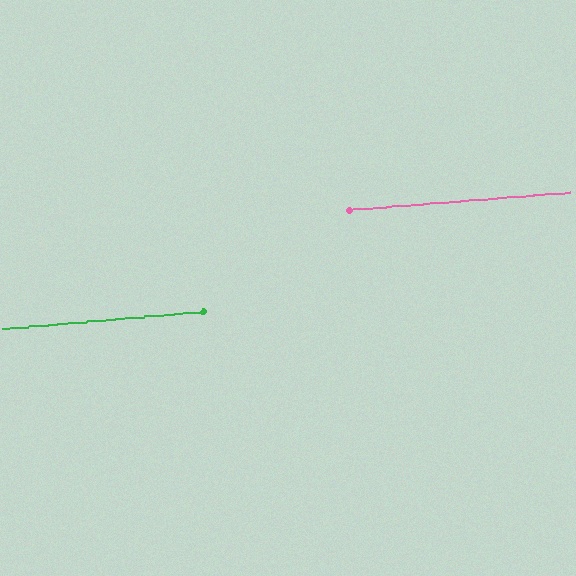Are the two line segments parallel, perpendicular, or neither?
Parallel — their directions differ by only 0.3°.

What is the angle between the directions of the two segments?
Approximately 0 degrees.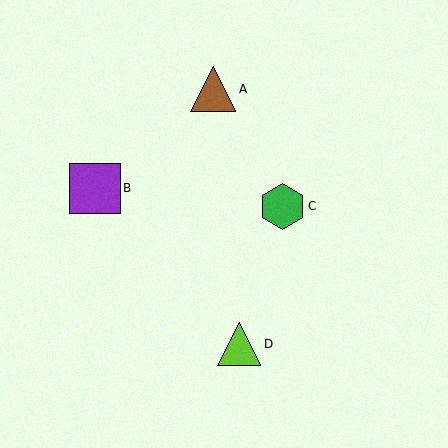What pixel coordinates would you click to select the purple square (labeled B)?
Click at (95, 188) to select the purple square B.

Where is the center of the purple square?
The center of the purple square is at (95, 188).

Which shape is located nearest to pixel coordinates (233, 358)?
The lime triangle (labeled D) at (239, 344) is nearest to that location.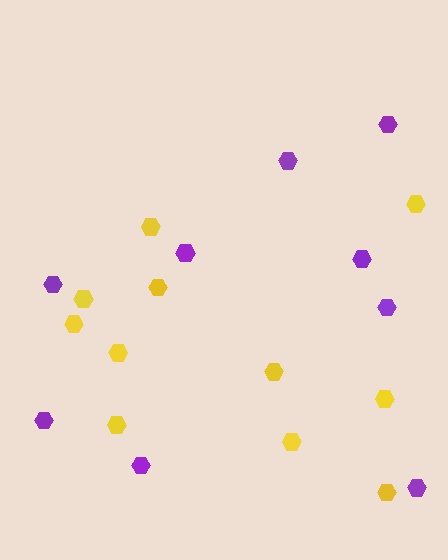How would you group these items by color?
There are 2 groups: one group of yellow hexagons (11) and one group of purple hexagons (9).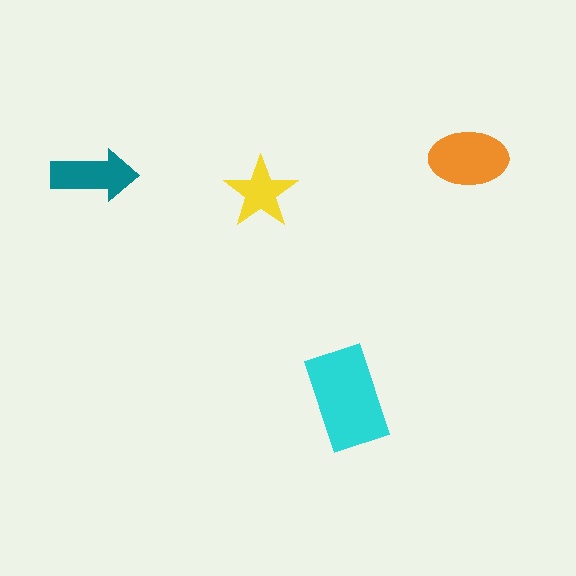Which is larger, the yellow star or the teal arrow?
The teal arrow.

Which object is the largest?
The cyan rectangle.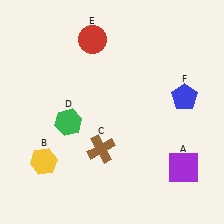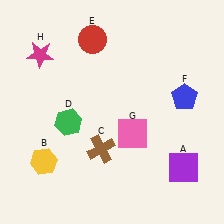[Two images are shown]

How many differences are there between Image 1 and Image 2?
There are 2 differences between the two images.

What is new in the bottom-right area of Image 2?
A pink square (G) was added in the bottom-right area of Image 2.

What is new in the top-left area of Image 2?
A magenta star (H) was added in the top-left area of Image 2.